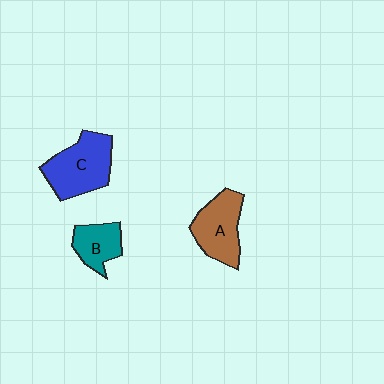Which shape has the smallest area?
Shape B (teal).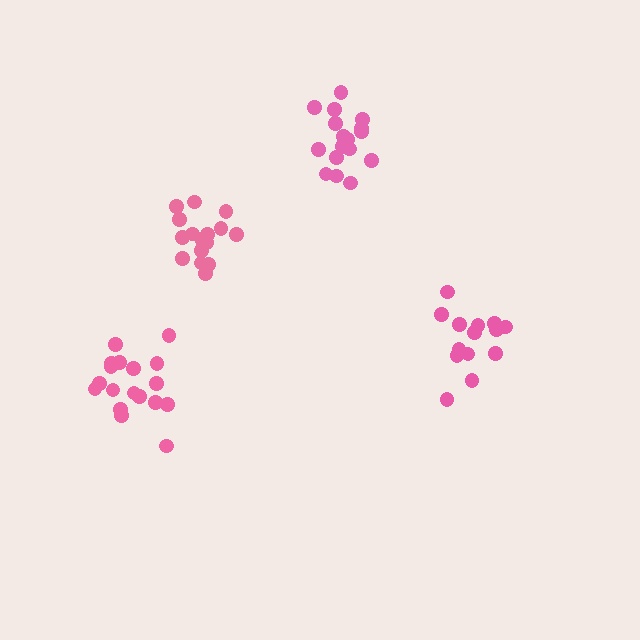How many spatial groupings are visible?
There are 4 spatial groupings.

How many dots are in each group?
Group 1: 18 dots, Group 2: 17 dots, Group 3: 14 dots, Group 4: 16 dots (65 total).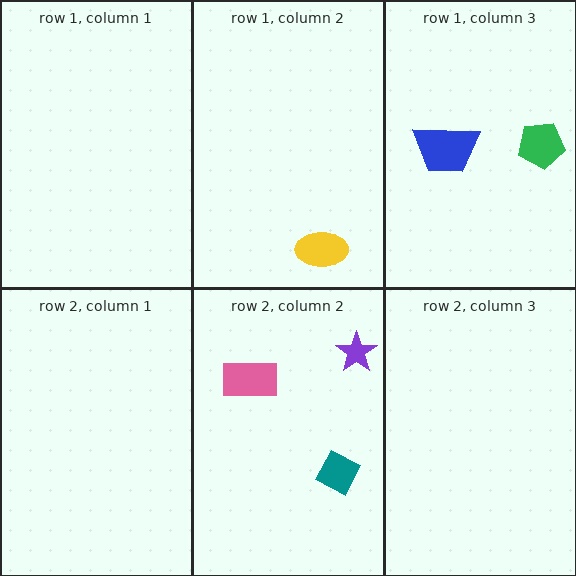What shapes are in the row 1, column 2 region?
The yellow ellipse.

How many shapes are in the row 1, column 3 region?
2.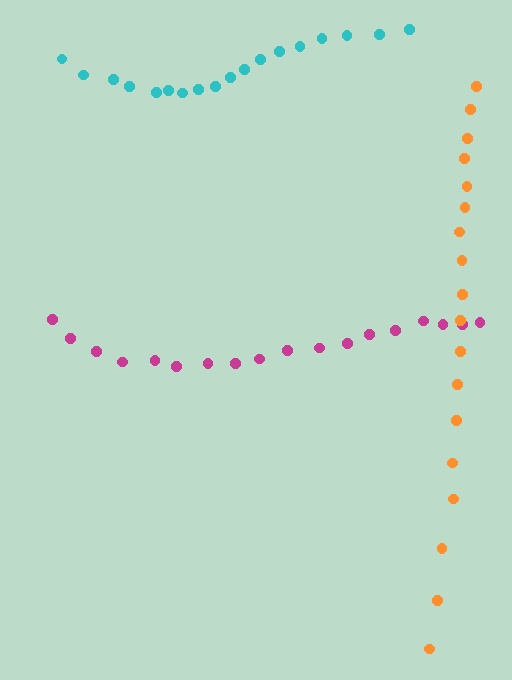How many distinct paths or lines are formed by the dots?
There are 3 distinct paths.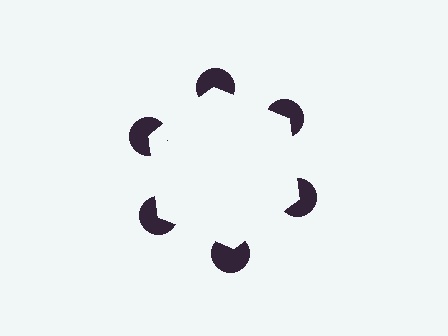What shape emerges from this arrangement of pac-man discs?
An illusory hexagon — its edges are inferred from the aligned wedge cuts in the pac-man discs, not physically drawn.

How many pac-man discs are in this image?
There are 6 — one at each vertex of the illusory hexagon.